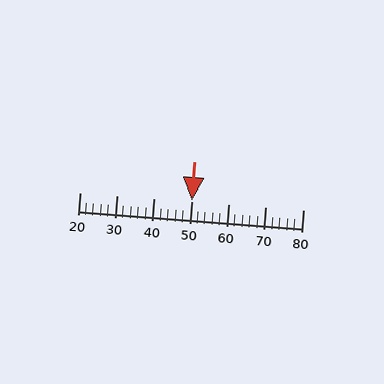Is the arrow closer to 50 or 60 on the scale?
The arrow is closer to 50.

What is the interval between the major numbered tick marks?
The major tick marks are spaced 10 units apart.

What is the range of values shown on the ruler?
The ruler shows values from 20 to 80.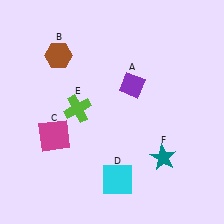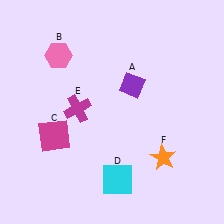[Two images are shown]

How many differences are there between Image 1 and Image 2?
There are 3 differences between the two images.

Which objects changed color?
B changed from brown to pink. E changed from lime to magenta. F changed from teal to orange.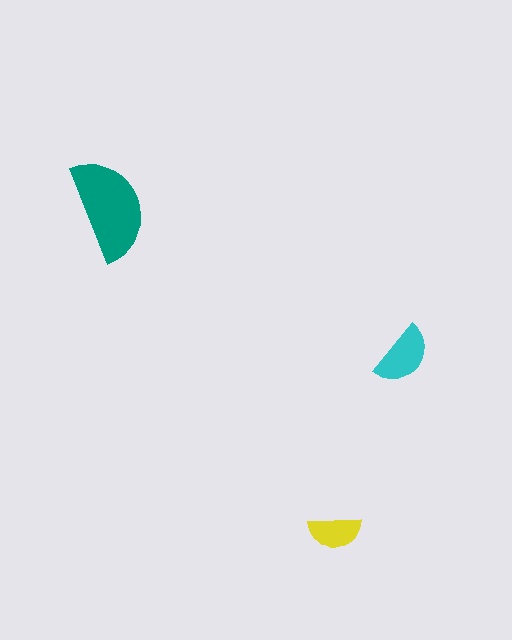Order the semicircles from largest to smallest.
the teal one, the cyan one, the yellow one.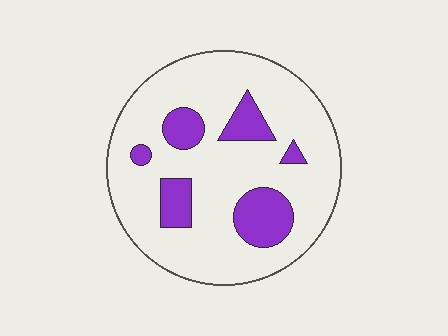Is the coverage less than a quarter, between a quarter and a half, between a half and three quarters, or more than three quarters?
Less than a quarter.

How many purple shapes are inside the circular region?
6.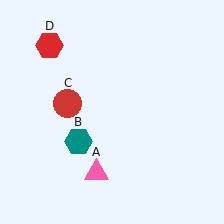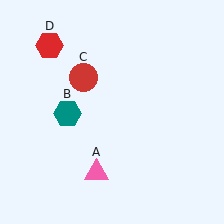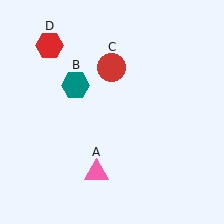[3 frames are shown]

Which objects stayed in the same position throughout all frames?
Pink triangle (object A) and red hexagon (object D) remained stationary.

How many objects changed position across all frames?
2 objects changed position: teal hexagon (object B), red circle (object C).